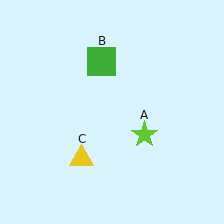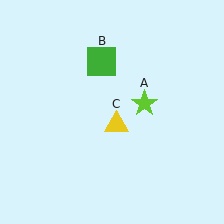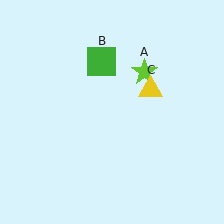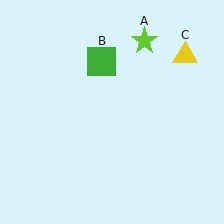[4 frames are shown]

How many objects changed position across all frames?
2 objects changed position: lime star (object A), yellow triangle (object C).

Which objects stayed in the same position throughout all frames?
Green square (object B) remained stationary.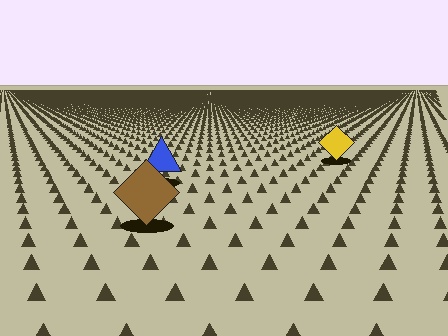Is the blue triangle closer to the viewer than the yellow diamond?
Yes. The blue triangle is closer — you can tell from the texture gradient: the ground texture is coarser near it.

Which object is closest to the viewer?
The brown diamond is closest. The texture marks near it are larger and more spread out.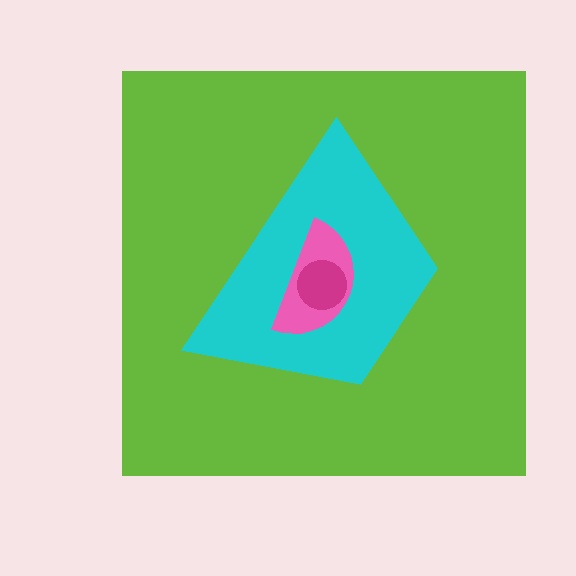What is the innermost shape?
The magenta circle.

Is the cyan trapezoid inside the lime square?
Yes.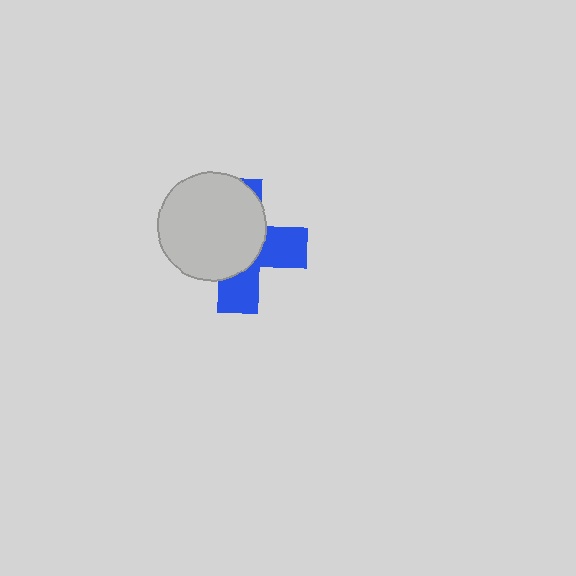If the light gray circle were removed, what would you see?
You would see the complete blue cross.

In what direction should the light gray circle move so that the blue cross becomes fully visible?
The light gray circle should move toward the upper-left. That is the shortest direction to clear the overlap and leave the blue cross fully visible.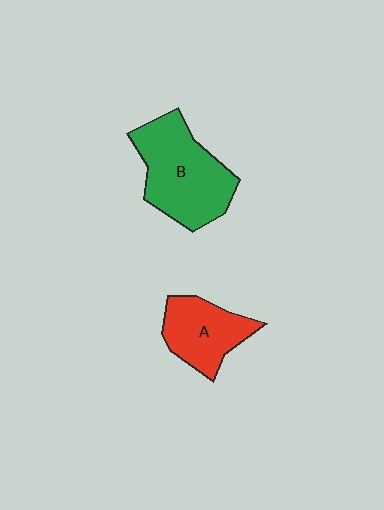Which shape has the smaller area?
Shape A (red).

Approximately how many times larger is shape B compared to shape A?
Approximately 1.6 times.